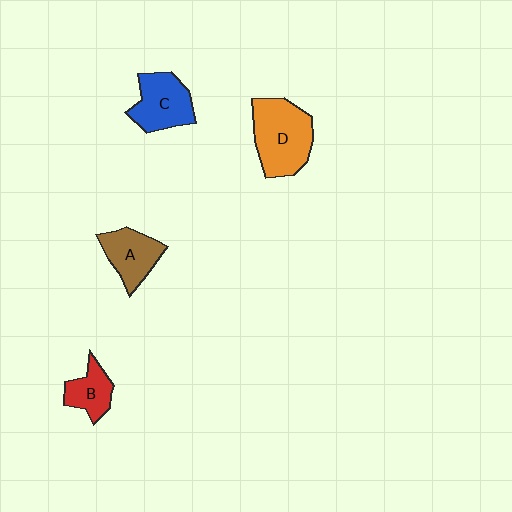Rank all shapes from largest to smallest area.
From largest to smallest: D (orange), C (blue), A (brown), B (red).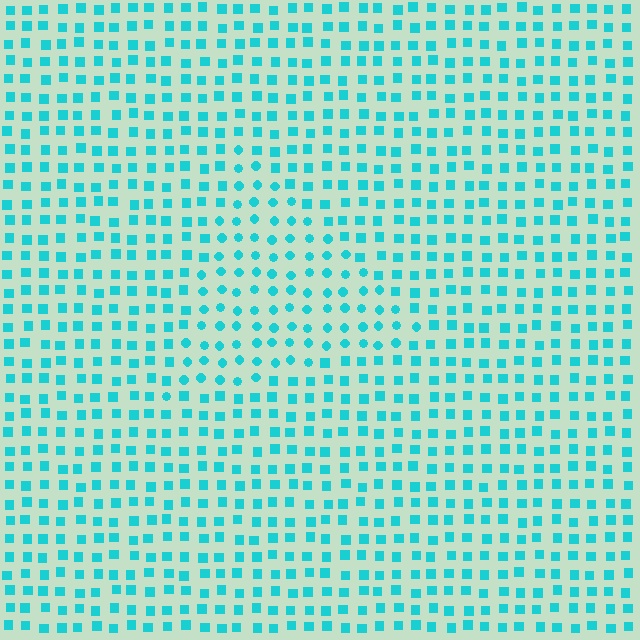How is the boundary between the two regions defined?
The boundary is defined by a change in element shape: circles inside vs. squares outside. All elements share the same color and spacing.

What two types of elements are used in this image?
The image uses circles inside the triangle region and squares outside it.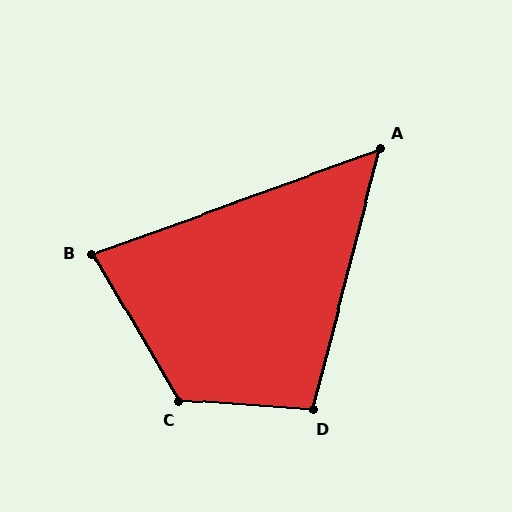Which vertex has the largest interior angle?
C, at approximately 124 degrees.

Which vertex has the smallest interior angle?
A, at approximately 56 degrees.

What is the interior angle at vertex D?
Approximately 100 degrees (obtuse).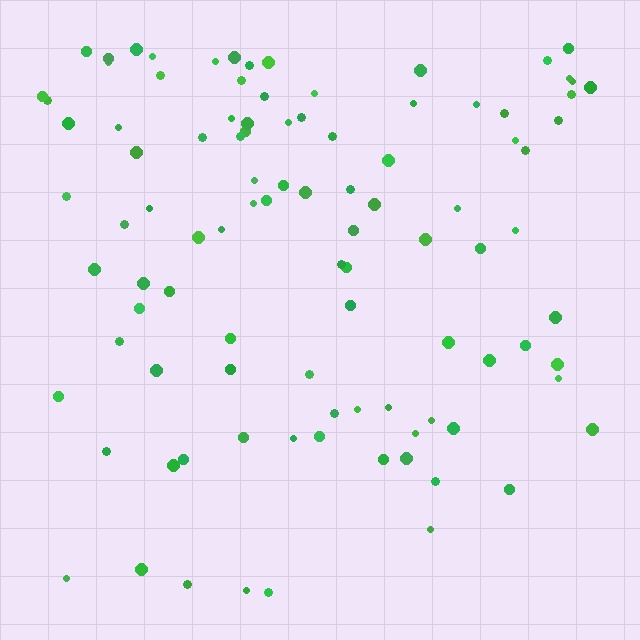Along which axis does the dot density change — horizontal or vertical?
Vertical.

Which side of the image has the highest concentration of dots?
The top.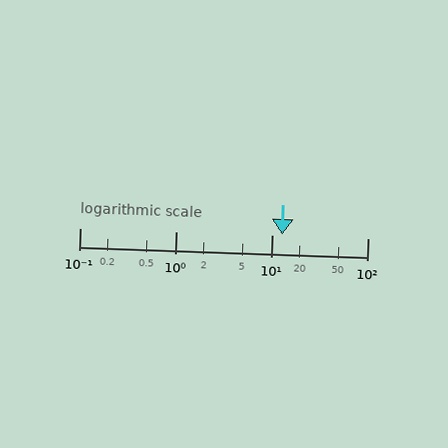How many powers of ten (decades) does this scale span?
The scale spans 3 decades, from 0.1 to 100.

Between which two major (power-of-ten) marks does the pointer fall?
The pointer is between 10 and 100.